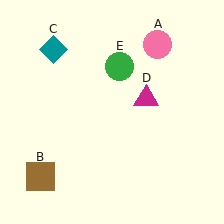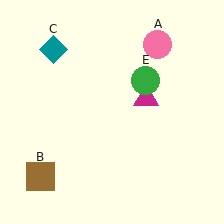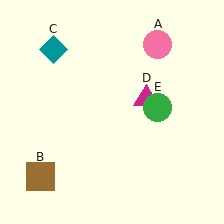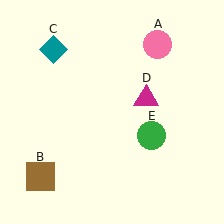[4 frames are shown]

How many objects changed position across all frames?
1 object changed position: green circle (object E).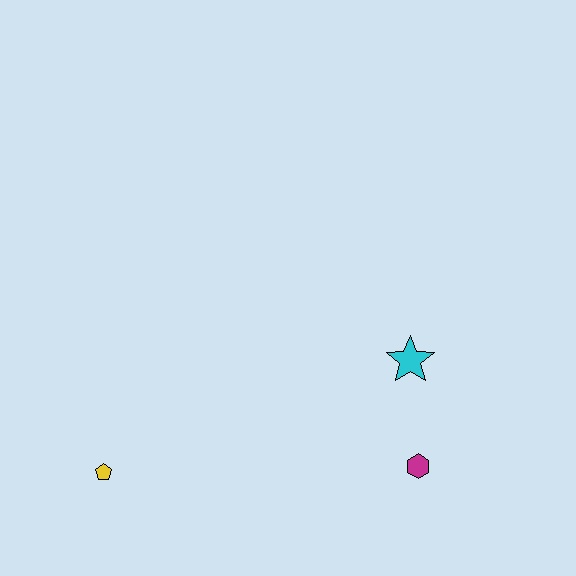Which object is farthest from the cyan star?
The yellow pentagon is farthest from the cyan star.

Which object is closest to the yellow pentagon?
The magenta hexagon is closest to the yellow pentagon.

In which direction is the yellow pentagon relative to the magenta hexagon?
The yellow pentagon is to the left of the magenta hexagon.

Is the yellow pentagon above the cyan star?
No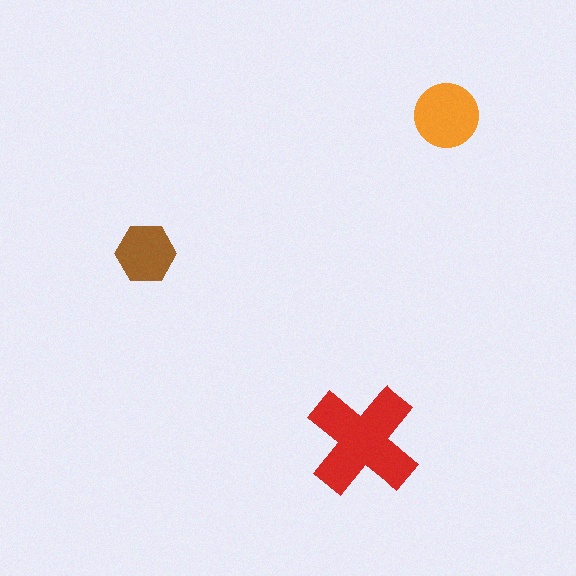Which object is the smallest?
The brown hexagon.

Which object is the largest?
The red cross.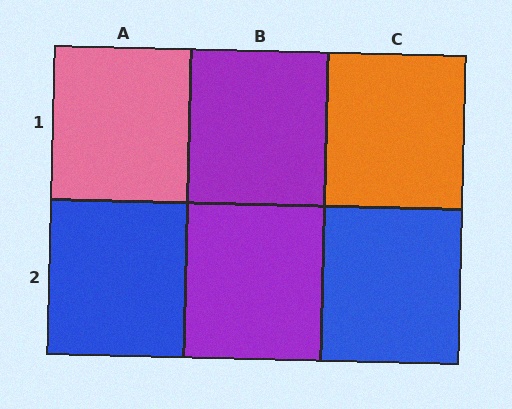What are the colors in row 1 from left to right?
Pink, purple, orange.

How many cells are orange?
1 cell is orange.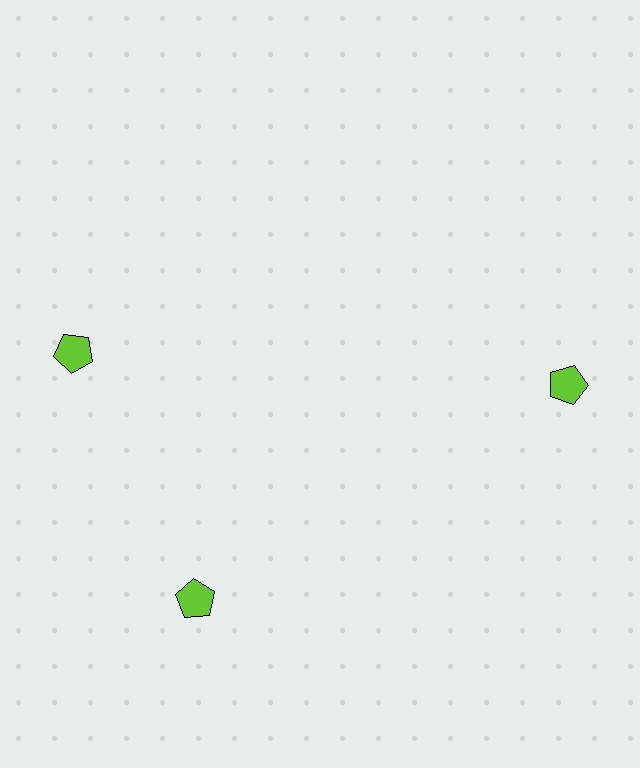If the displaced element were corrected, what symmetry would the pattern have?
It would have 3-fold rotational symmetry — the pattern would map onto itself every 120 degrees.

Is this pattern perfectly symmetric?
No. The 3 lime pentagons are arranged in a ring, but one element near the 11 o'clock position is rotated out of alignment along the ring, breaking the 3-fold rotational symmetry.